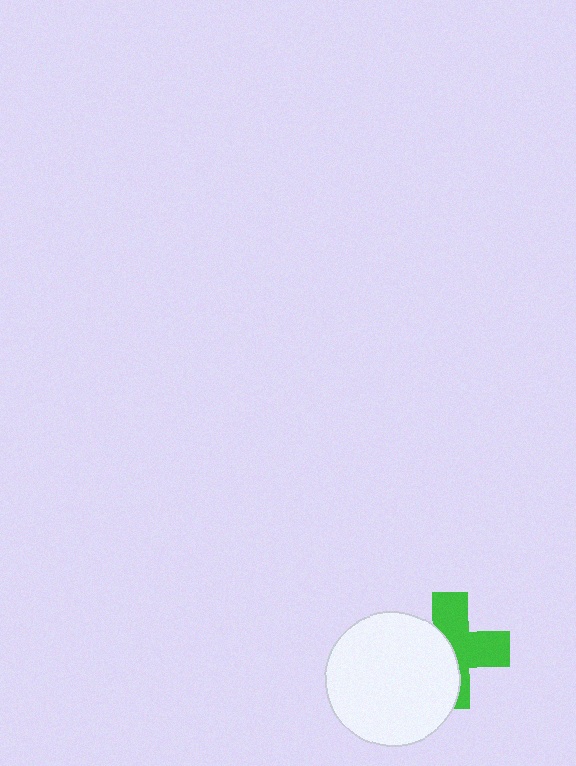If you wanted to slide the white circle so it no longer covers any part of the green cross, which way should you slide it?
Slide it left — that is the most direct way to separate the two shapes.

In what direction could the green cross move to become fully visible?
The green cross could move right. That would shift it out from behind the white circle entirely.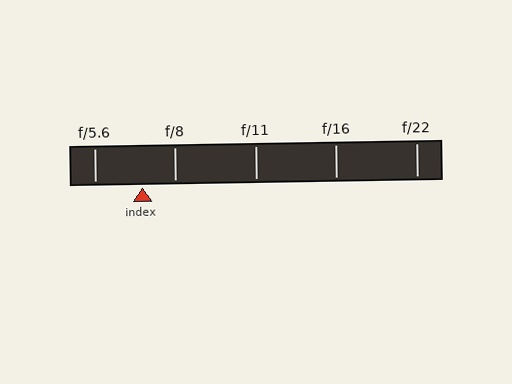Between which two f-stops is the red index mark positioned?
The index mark is between f/5.6 and f/8.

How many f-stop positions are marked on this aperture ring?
There are 5 f-stop positions marked.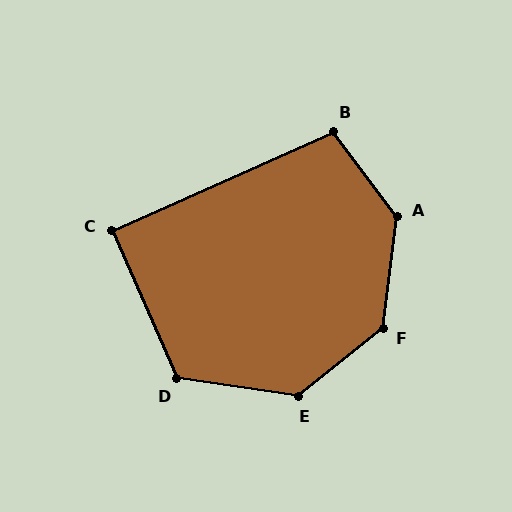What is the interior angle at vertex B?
Approximately 103 degrees (obtuse).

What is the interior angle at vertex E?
Approximately 133 degrees (obtuse).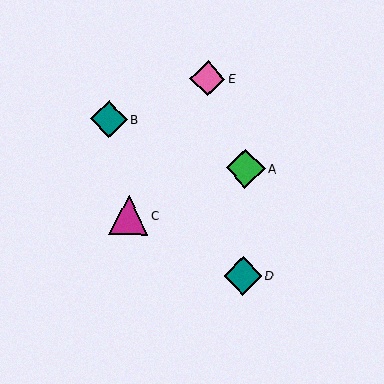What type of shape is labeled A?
Shape A is a green diamond.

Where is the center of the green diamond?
The center of the green diamond is at (245, 169).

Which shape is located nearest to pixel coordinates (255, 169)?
The green diamond (labeled A) at (245, 169) is nearest to that location.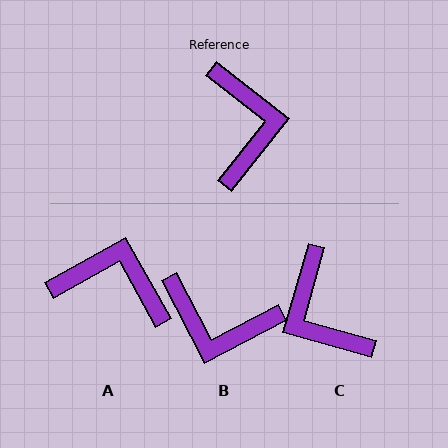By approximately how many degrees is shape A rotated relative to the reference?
Approximately 67 degrees counter-clockwise.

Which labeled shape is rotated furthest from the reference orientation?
C, about 158 degrees away.